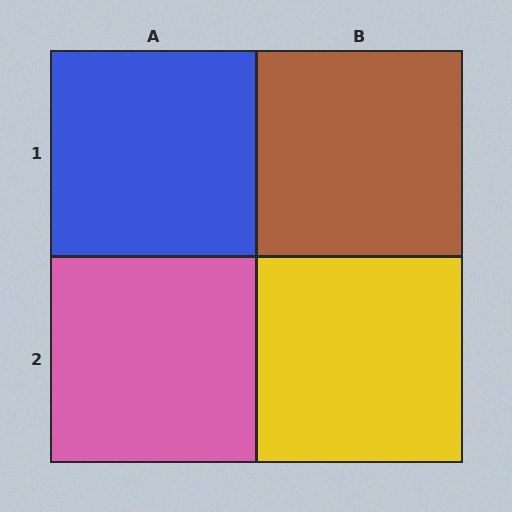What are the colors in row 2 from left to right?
Pink, yellow.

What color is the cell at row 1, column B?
Brown.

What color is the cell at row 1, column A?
Blue.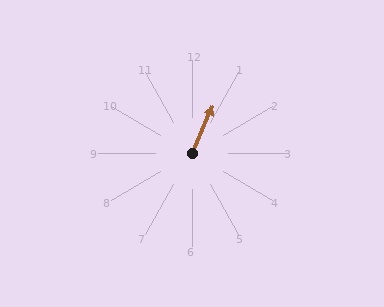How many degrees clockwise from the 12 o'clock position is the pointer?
Approximately 24 degrees.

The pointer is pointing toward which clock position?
Roughly 1 o'clock.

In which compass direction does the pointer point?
Northeast.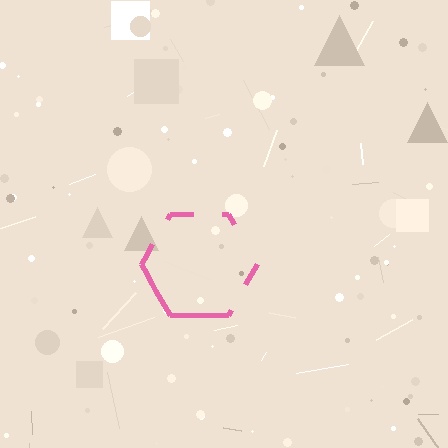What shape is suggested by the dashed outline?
The dashed outline suggests a hexagon.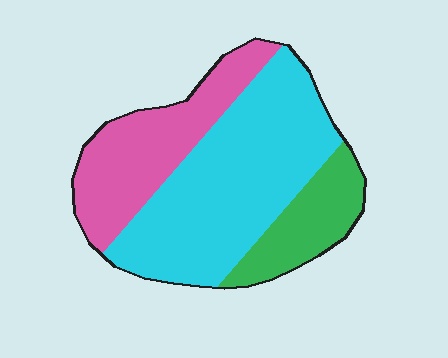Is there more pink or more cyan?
Cyan.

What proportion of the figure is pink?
Pink takes up about one third (1/3) of the figure.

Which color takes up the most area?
Cyan, at roughly 55%.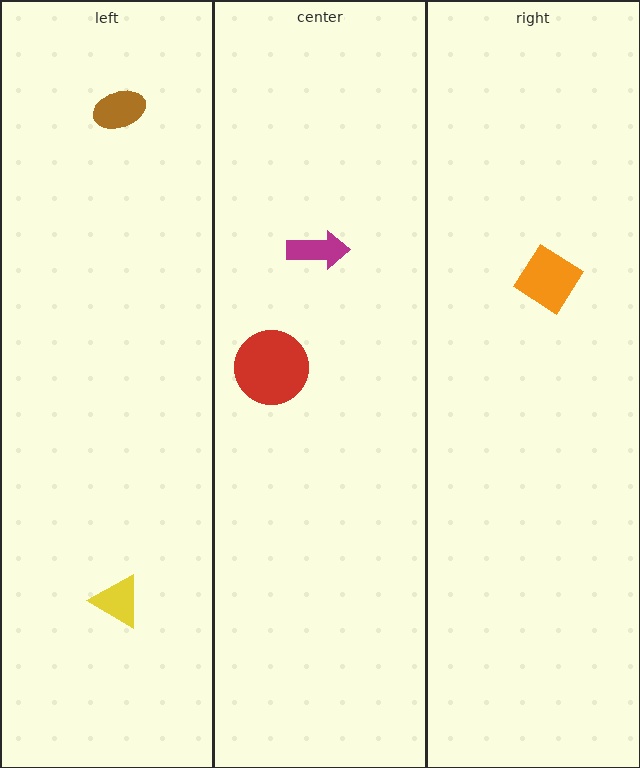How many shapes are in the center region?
2.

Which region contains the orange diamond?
The right region.